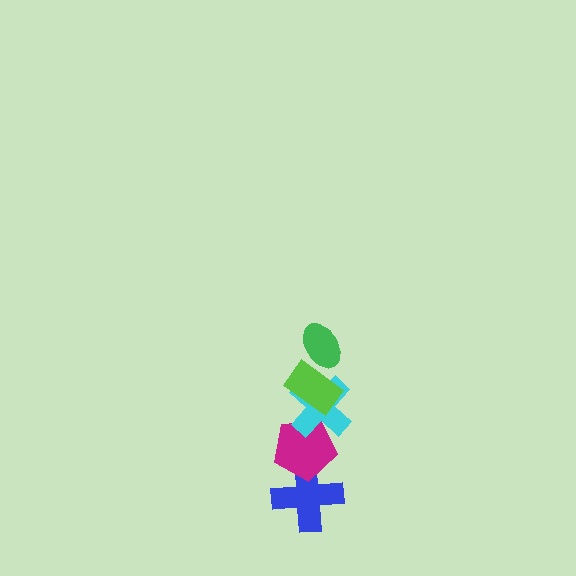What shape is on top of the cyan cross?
The lime rectangle is on top of the cyan cross.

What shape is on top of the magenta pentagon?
The cyan cross is on top of the magenta pentagon.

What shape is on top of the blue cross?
The magenta pentagon is on top of the blue cross.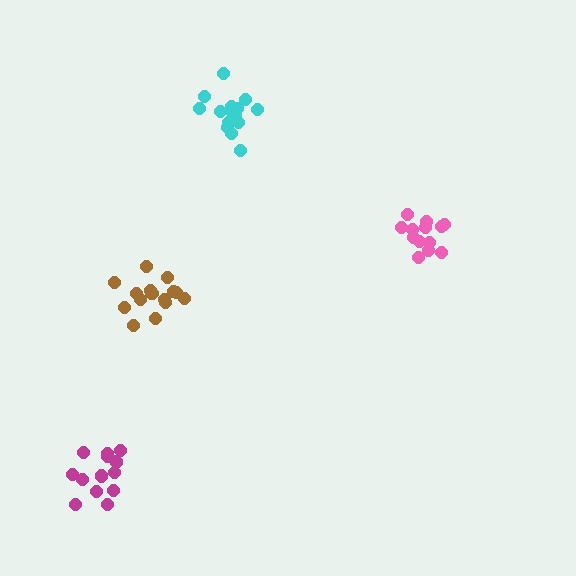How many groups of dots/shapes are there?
There are 4 groups.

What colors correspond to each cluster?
The clusters are colored: cyan, magenta, pink, brown.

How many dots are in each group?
Group 1: 16 dots, Group 2: 14 dots, Group 3: 13 dots, Group 4: 15 dots (58 total).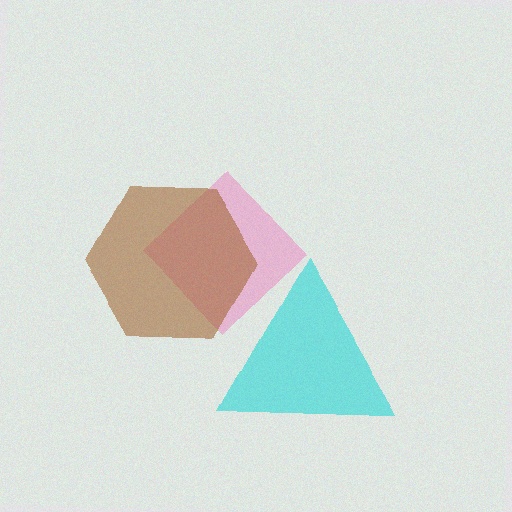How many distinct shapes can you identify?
There are 3 distinct shapes: a cyan triangle, a pink diamond, a brown hexagon.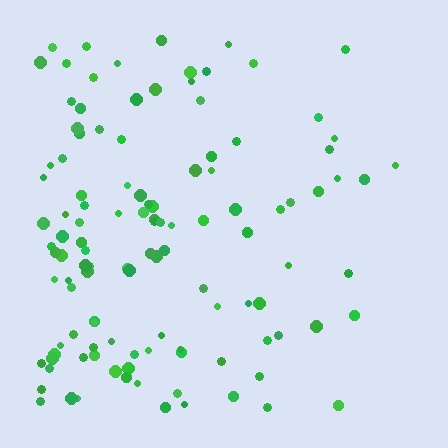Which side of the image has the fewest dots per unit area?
The right.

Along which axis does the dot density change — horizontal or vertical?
Horizontal.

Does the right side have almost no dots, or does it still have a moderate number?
Still a moderate number, just noticeably fewer than the left.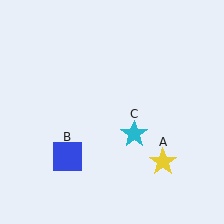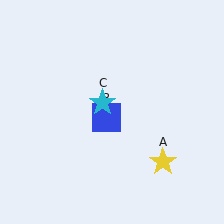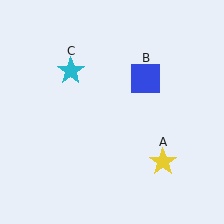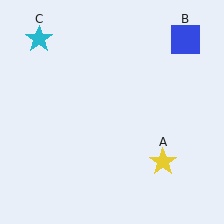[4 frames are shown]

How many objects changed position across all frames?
2 objects changed position: blue square (object B), cyan star (object C).